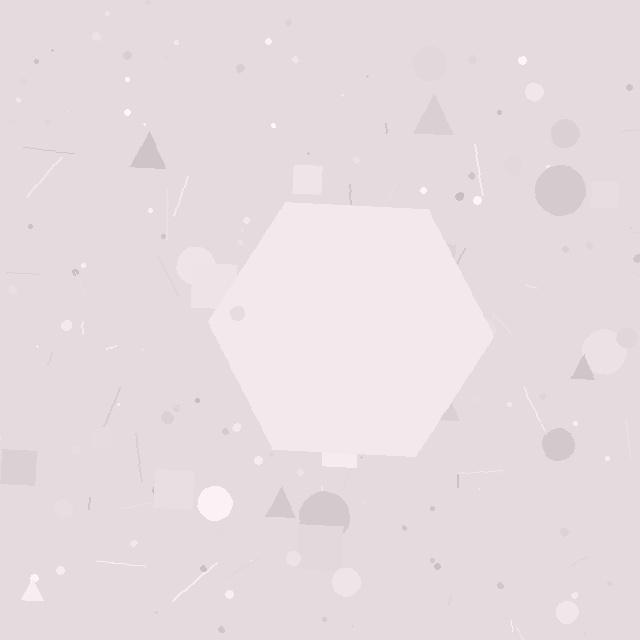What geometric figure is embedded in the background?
A hexagon is embedded in the background.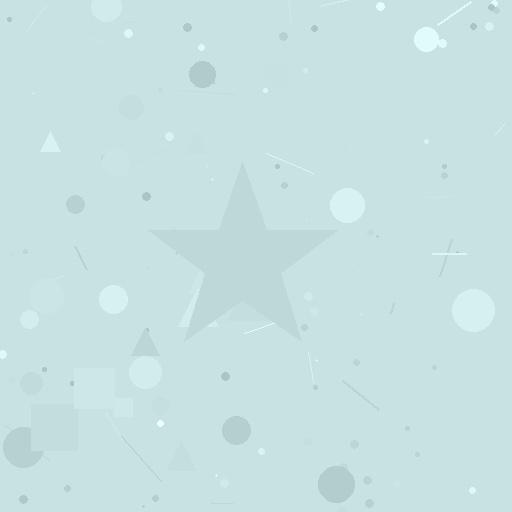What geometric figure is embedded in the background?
A star is embedded in the background.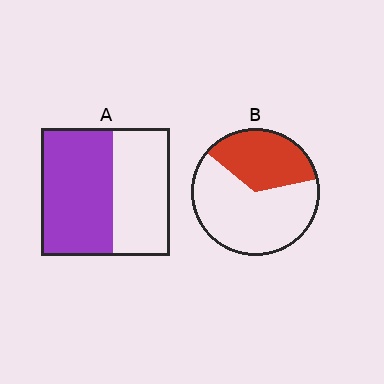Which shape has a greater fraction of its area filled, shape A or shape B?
Shape A.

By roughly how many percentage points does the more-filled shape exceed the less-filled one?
By roughly 20 percentage points (A over B).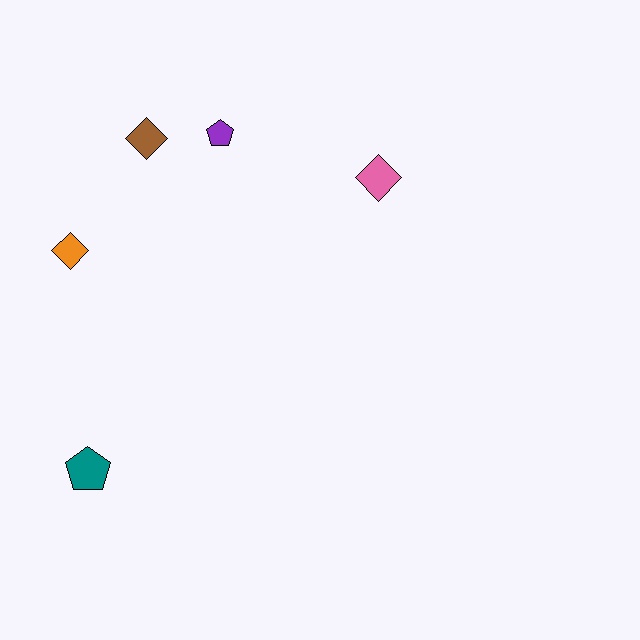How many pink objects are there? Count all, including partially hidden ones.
There is 1 pink object.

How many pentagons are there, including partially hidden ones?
There are 2 pentagons.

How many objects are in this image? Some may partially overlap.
There are 5 objects.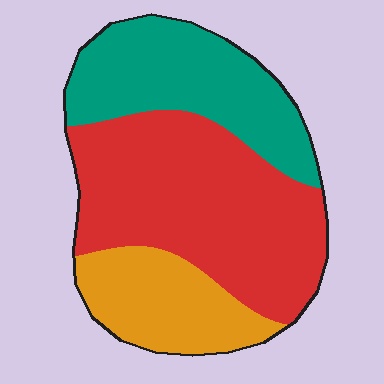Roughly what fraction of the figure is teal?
Teal takes up about one third (1/3) of the figure.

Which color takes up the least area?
Orange, at roughly 20%.